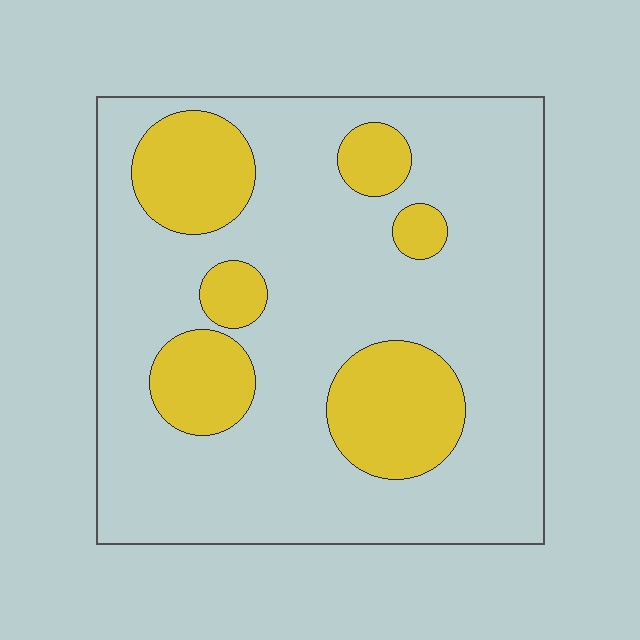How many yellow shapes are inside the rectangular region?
6.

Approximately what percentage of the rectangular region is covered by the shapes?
Approximately 25%.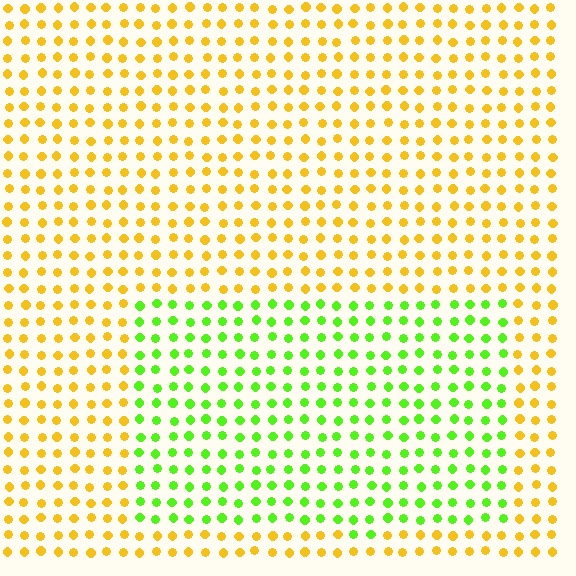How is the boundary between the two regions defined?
The boundary is defined purely by a slight shift in hue (about 60 degrees). Spacing, size, and orientation are identical on both sides.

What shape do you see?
I see a rectangle.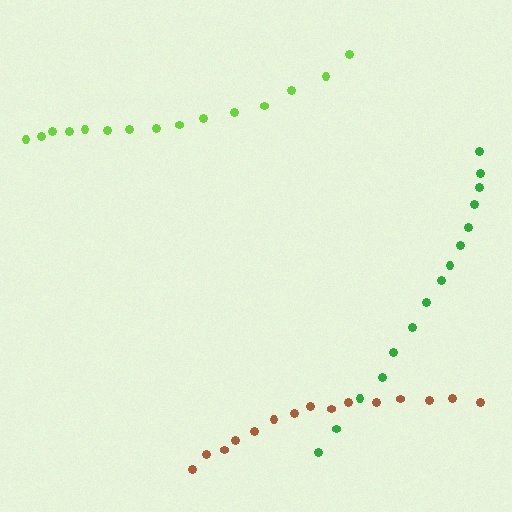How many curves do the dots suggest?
There are 3 distinct paths.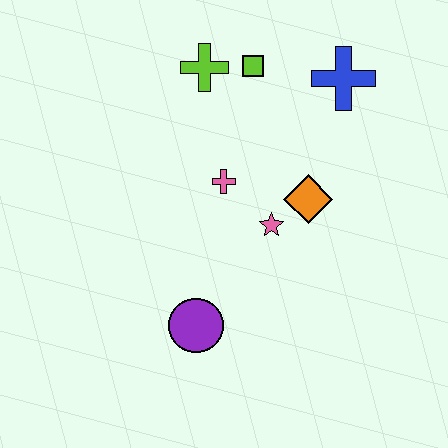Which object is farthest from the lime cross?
The purple circle is farthest from the lime cross.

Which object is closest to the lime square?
The lime cross is closest to the lime square.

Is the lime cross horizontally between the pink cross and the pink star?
No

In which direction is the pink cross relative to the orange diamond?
The pink cross is to the left of the orange diamond.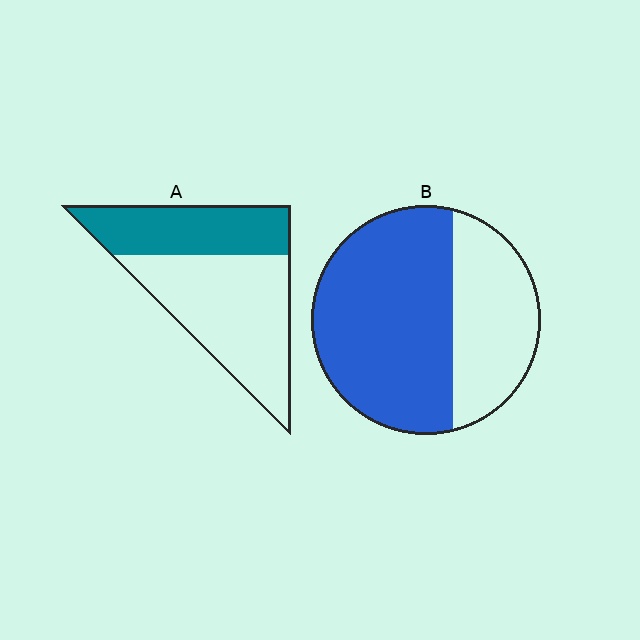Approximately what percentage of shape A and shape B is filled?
A is approximately 40% and B is approximately 65%.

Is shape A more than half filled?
No.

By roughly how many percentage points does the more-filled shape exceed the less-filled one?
By roughly 25 percentage points (B over A).